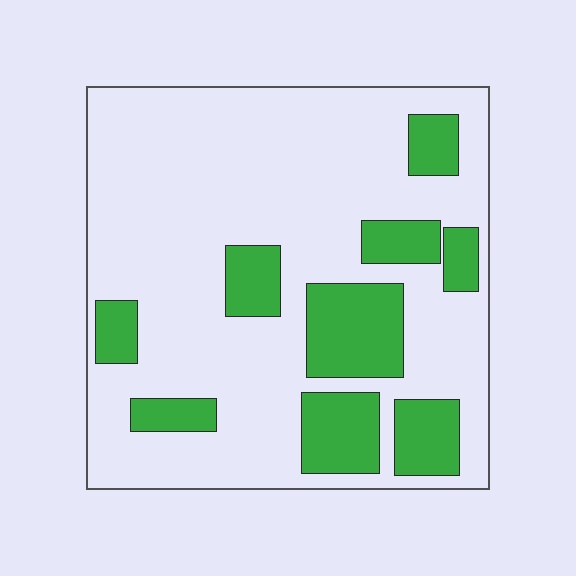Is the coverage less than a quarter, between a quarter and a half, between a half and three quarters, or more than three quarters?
Less than a quarter.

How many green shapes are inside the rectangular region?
9.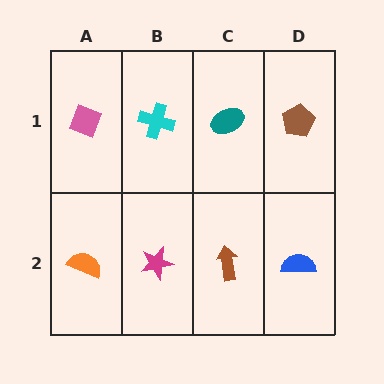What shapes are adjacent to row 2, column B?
A cyan cross (row 1, column B), an orange semicircle (row 2, column A), a brown arrow (row 2, column C).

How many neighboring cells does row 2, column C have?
3.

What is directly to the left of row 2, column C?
A magenta star.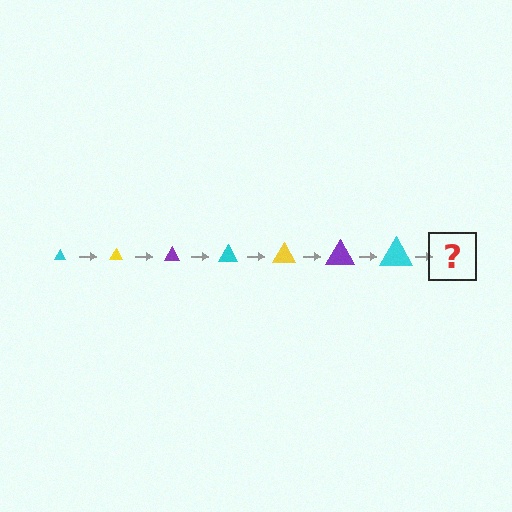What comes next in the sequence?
The next element should be a yellow triangle, larger than the previous one.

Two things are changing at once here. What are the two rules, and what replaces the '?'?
The two rules are that the triangle grows larger each step and the color cycles through cyan, yellow, and purple. The '?' should be a yellow triangle, larger than the previous one.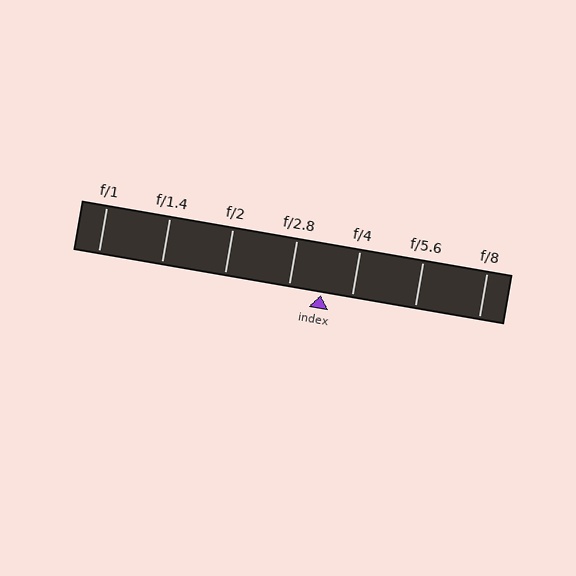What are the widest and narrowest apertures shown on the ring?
The widest aperture shown is f/1 and the narrowest is f/8.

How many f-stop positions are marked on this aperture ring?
There are 7 f-stop positions marked.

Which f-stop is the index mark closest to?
The index mark is closest to f/4.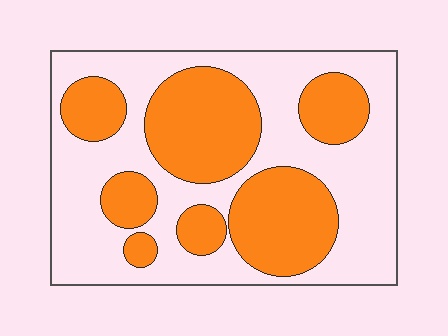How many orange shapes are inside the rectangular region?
7.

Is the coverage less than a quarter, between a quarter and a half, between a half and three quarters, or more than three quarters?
Between a quarter and a half.